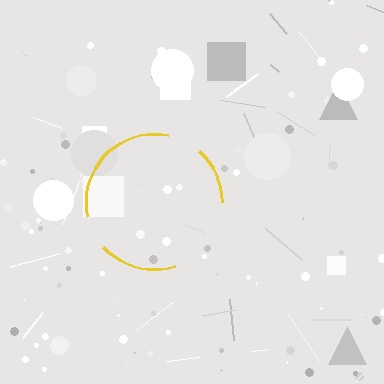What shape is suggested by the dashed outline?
The dashed outline suggests a circle.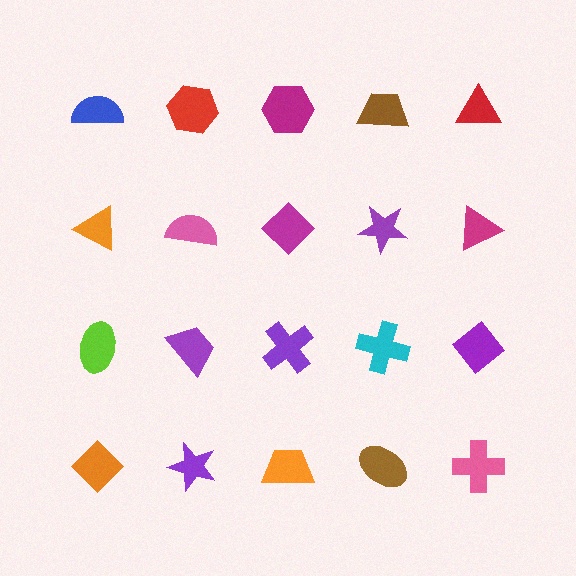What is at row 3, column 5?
A purple diamond.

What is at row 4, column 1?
An orange diamond.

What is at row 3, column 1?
A lime ellipse.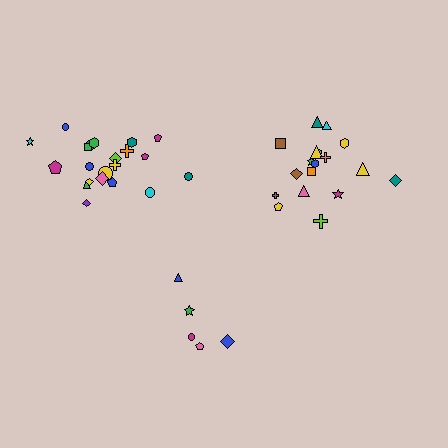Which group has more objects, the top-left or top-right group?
The top-left group.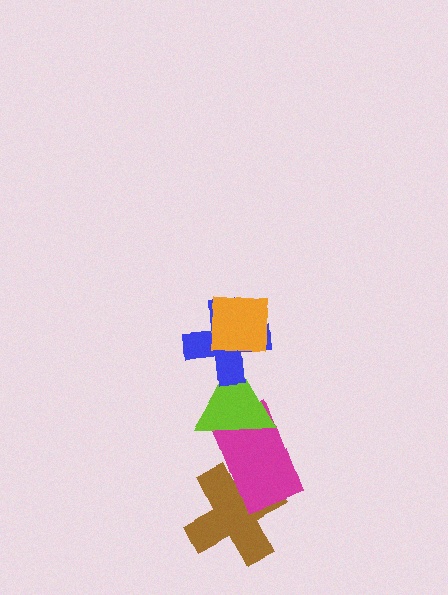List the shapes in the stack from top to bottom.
From top to bottom: the orange square, the blue cross, the lime triangle, the magenta rectangle, the brown cross.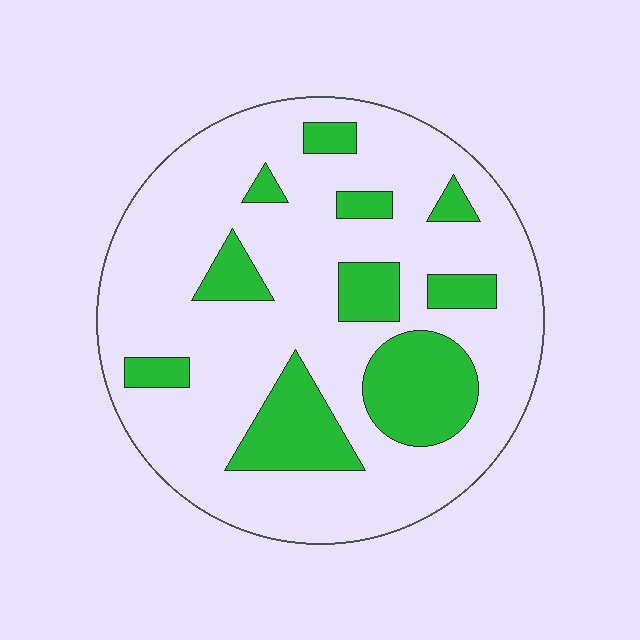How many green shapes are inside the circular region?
10.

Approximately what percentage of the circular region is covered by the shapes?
Approximately 25%.